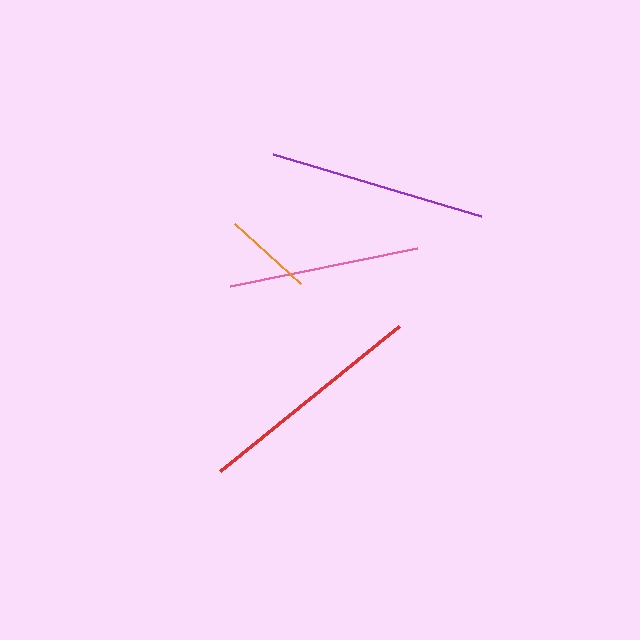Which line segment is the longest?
The red line is the longest at approximately 230 pixels.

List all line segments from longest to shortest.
From longest to shortest: red, purple, pink, orange.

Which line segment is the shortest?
The orange line is the shortest at approximately 89 pixels.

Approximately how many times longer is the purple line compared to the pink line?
The purple line is approximately 1.1 times the length of the pink line.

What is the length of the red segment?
The red segment is approximately 230 pixels long.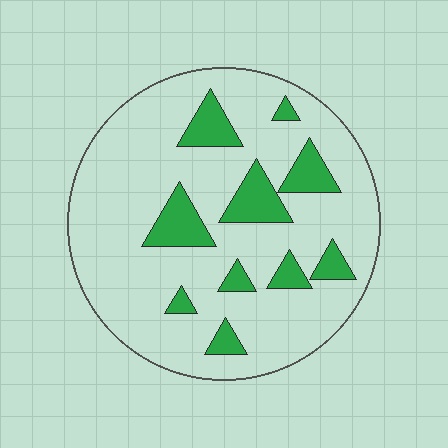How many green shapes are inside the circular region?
10.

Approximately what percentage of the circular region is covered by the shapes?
Approximately 15%.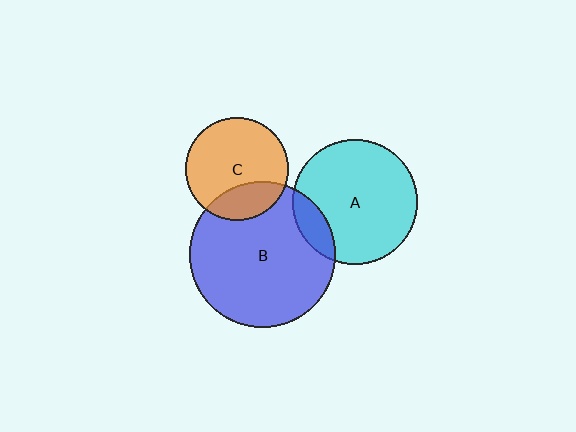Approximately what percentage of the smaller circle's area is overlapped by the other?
Approximately 15%.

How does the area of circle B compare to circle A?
Approximately 1.4 times.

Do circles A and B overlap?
Yes.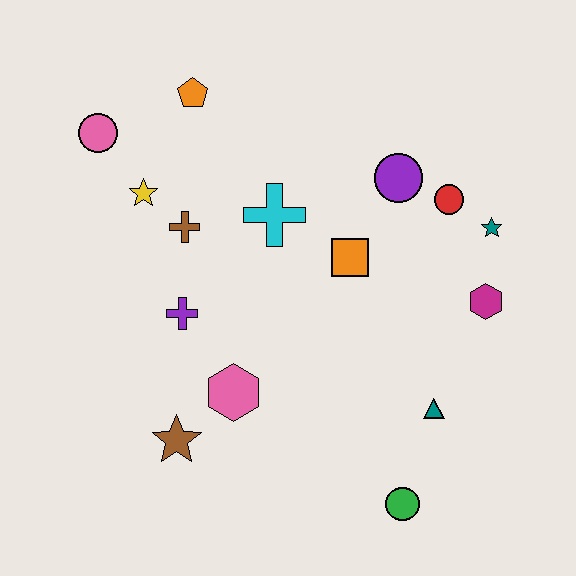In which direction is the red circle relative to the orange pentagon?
The red circle is to the right of the orange pentagon.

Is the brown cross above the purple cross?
Yes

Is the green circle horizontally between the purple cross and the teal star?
Yes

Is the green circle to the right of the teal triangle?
No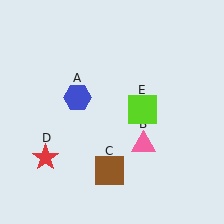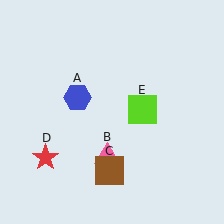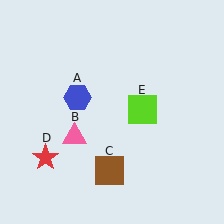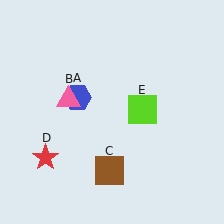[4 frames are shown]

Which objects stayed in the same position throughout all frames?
Blue hexagon (object A) and brown square (object C) and red star (object D) and lime square (object E) remained stationary.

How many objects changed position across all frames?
1 object changed position: pink triangle (object B).